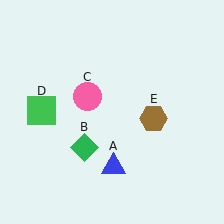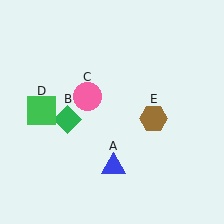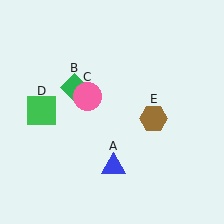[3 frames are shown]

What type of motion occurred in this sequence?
The green diamond (object B) rotated clockwise around the center of the scene.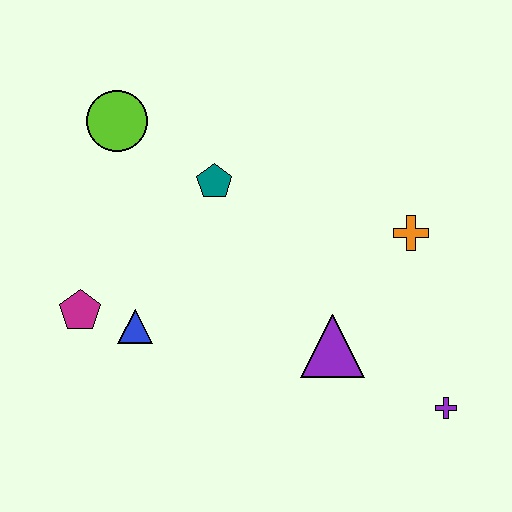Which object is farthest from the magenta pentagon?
The purple cross is farthest from the magenta pentagon.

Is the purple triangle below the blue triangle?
Yes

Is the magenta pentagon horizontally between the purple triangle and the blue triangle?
No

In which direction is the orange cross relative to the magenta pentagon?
The orange cross is to the right of the magenta pentagon.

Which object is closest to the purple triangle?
The purple cross is closest to the purple triangle.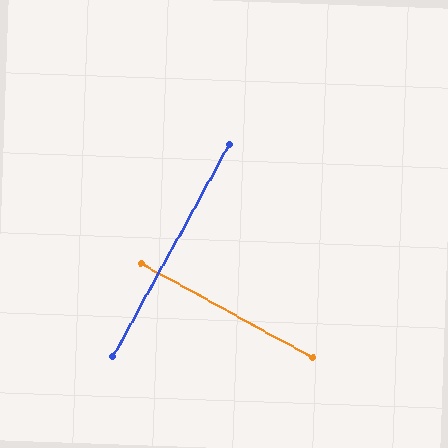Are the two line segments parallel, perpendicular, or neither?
Perpendicular — they meet at approximately 90°.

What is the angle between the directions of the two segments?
Approximately 90 degrees.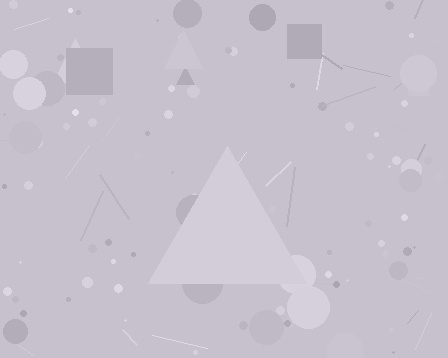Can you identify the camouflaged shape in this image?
The camouflaged shape is a triangle.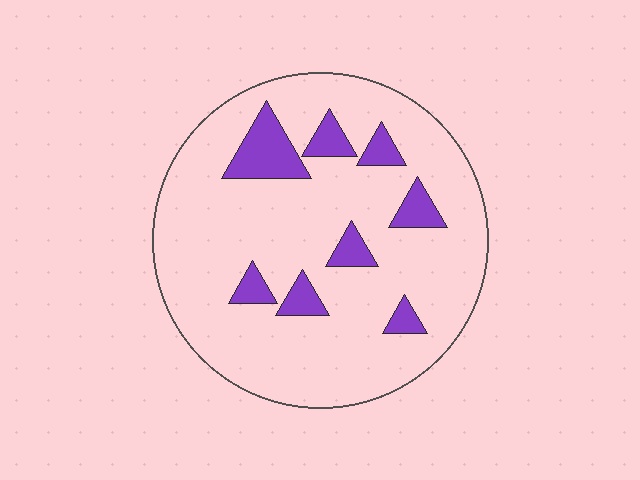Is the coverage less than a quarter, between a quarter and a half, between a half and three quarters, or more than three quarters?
Less than a quarter.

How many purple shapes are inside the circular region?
8.